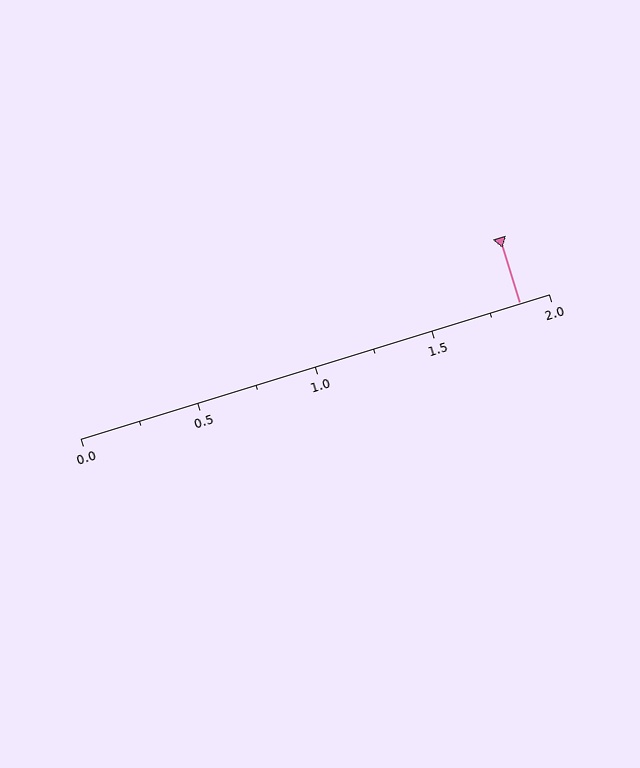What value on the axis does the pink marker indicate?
The marker indicates approximately 1.88.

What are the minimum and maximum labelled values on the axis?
The axis runs from 0.0 to 2.0.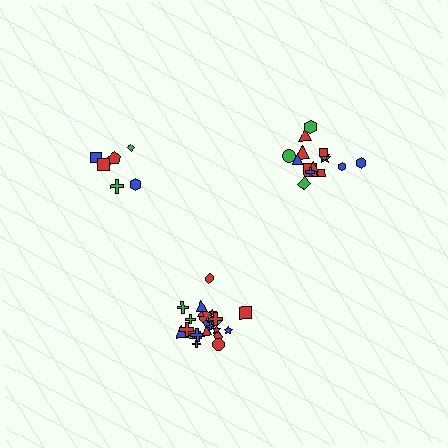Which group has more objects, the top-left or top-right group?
The top-right group.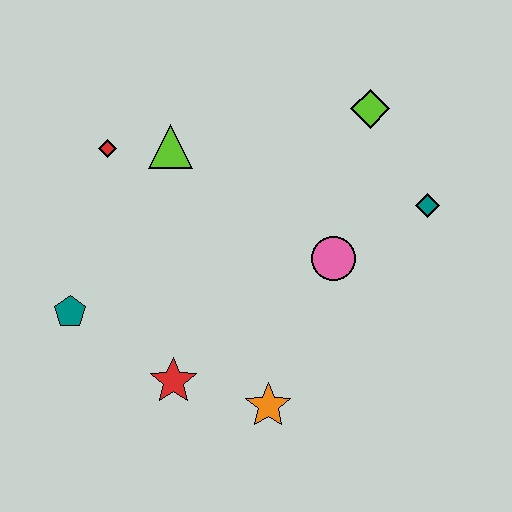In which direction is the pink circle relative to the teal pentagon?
The pink circle is to the right of the teal pentagon.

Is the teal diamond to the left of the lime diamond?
No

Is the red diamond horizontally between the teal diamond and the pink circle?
No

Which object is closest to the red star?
The orange star is closest to the red star.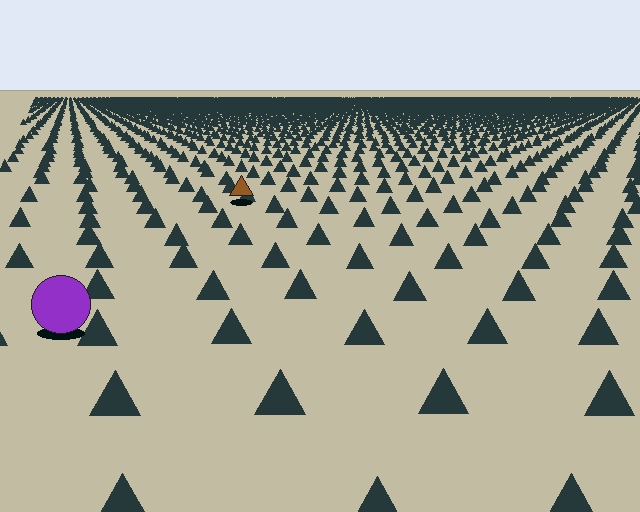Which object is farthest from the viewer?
The brown triangle is farthest from the viewer. It appears smaller and the ground texture around it is denser.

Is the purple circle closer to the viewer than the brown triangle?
Yes. The purple circle is closer — you can tell from the texture gradient: the ground texture is coarser near it.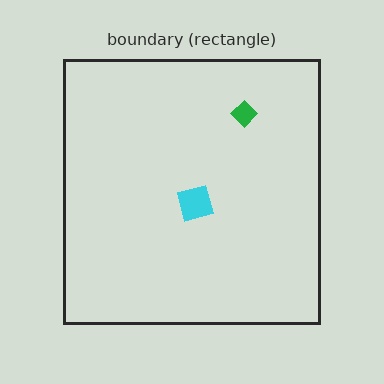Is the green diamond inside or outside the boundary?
Inside.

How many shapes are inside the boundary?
2 inside, 0 outside.